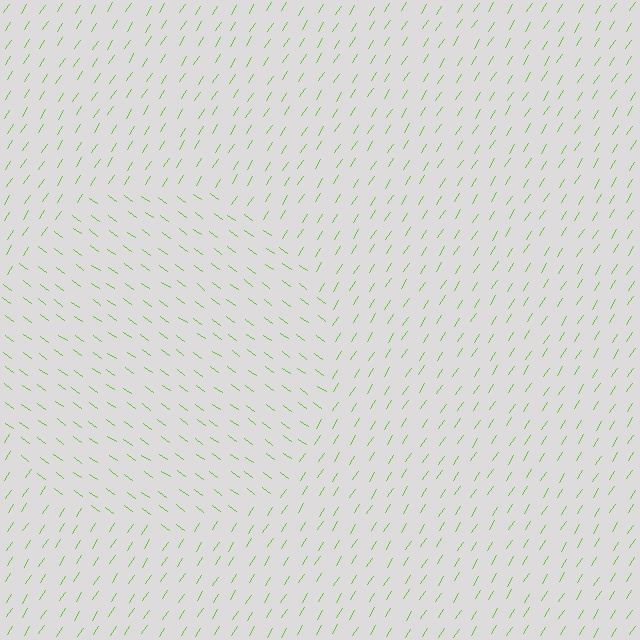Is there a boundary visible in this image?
Yes, there is a texture boundary formed by a change in line orientation.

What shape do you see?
I see a circle.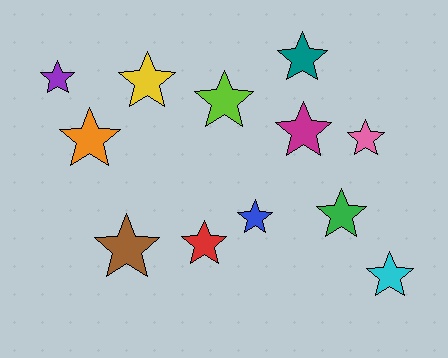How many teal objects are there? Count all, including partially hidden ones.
There is 1 teal object.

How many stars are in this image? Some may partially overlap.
There are 12 stars.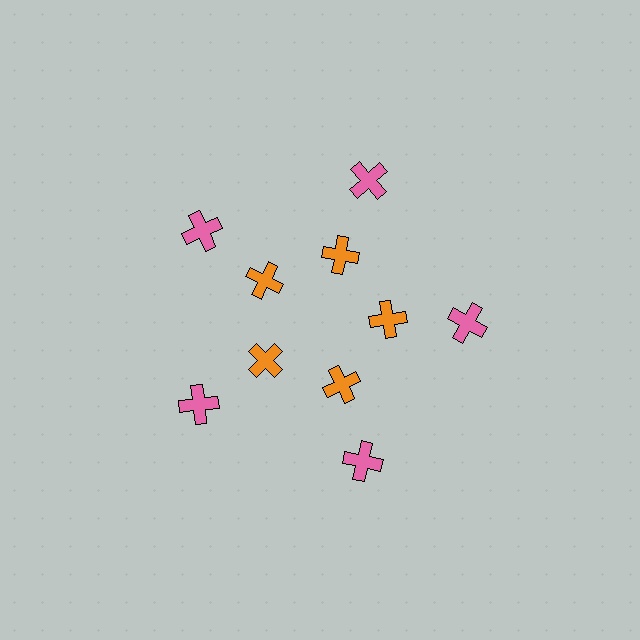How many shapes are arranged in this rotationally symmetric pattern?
There are 10 shapes, arranged in 5 groups of 2.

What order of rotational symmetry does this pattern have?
This pattern has 5-fold rotational symmetry.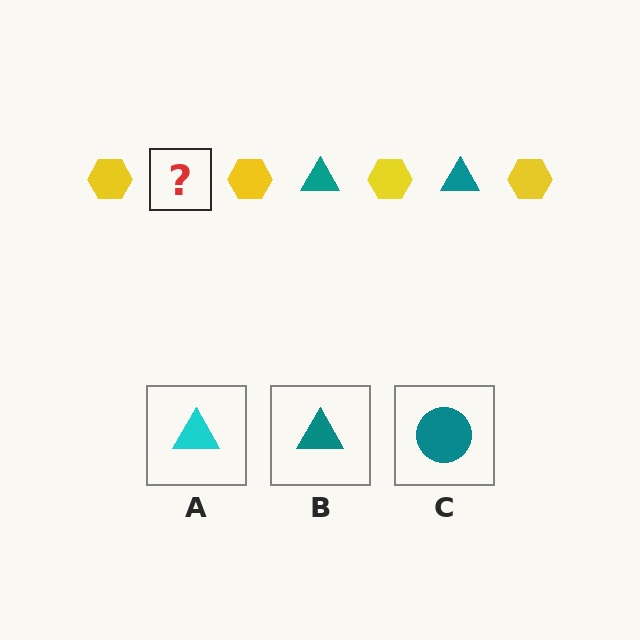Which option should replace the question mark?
Option B.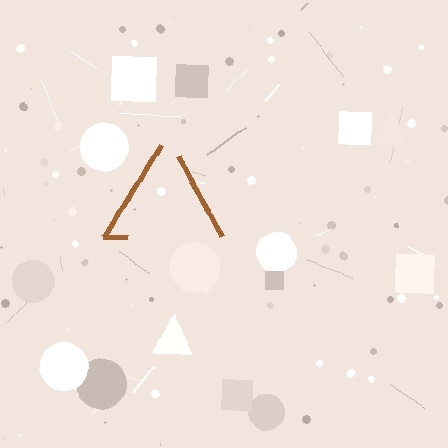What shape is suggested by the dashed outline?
The dashed outline suggests a triangle.